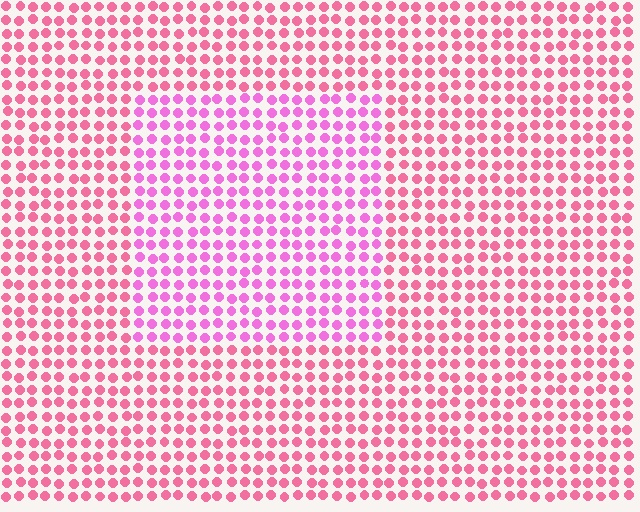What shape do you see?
I see a rectangle.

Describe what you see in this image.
The image is filled with small pink elements in a uniform arrangement. A rectangle-shaped region is visible where the elements are tinted to a slightly different hue, forming a subtle color boundary.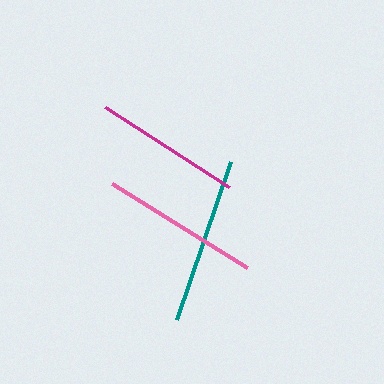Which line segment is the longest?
The teal line is the longest at approximately 166 pixels.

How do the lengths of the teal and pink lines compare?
The teal and pink lines are approximately the same length.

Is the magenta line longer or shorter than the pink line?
The pink line is longer than the magenta line.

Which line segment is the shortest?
The magenta line is the shortest at approximately 148 pixels.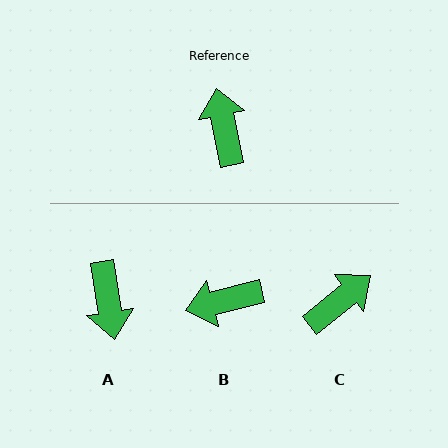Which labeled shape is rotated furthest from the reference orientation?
A, about 178 degrees away.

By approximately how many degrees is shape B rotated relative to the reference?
Approximately 93 degrees counter-clockwise.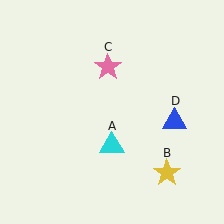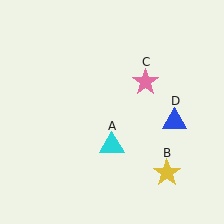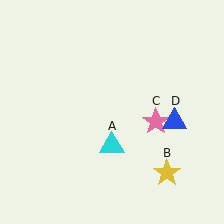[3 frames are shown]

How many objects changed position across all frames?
1 object changed position: pink star (object C).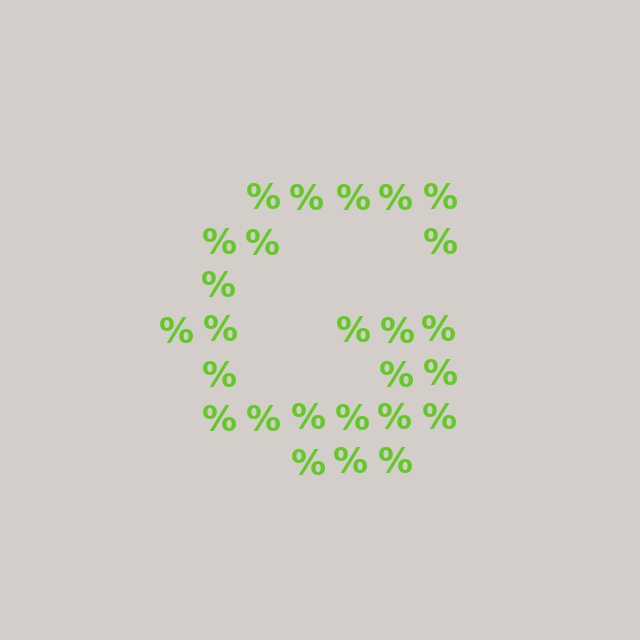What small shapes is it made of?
It is made of small percent signs.